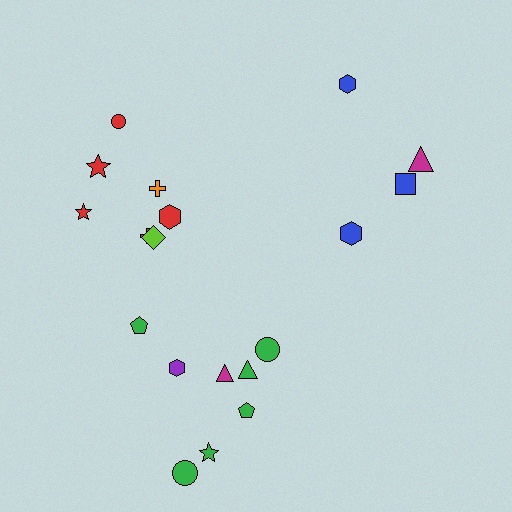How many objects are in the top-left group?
There are 7 objects.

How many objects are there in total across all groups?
There are 19 objects.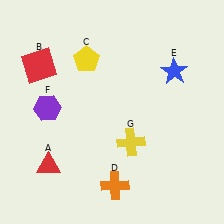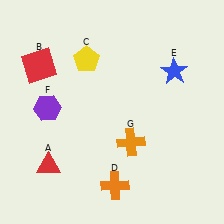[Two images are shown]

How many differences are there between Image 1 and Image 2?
There is 1 difference between the two images.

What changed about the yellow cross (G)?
In Image 1, G is yellow. In Image 2, it changed to orange.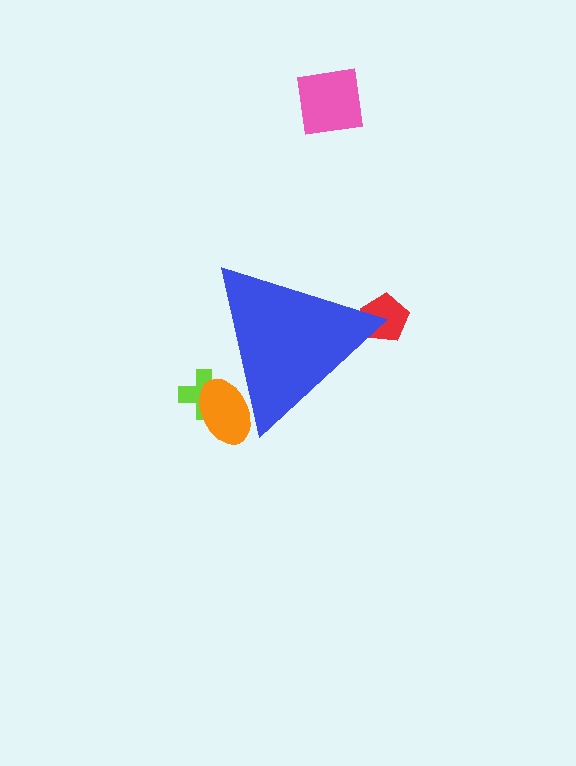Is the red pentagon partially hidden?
Yes, the red pentagon is partially hidden behind the blue triangle.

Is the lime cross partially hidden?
Yes, the lime cross is partially hidden behind the blue triangle.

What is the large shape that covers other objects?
A blue triangle.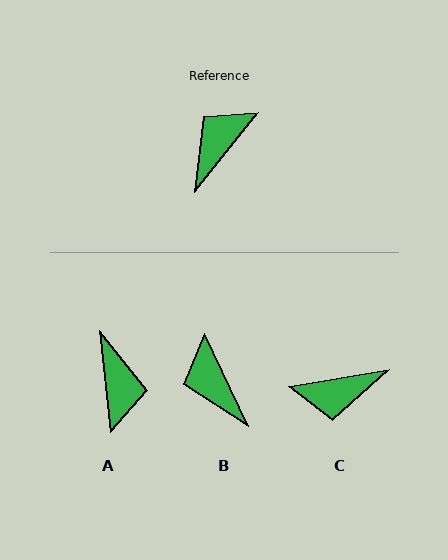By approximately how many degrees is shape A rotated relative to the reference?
Approximately 135 degrees clockwise.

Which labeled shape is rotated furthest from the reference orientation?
C, about 138 degrees away.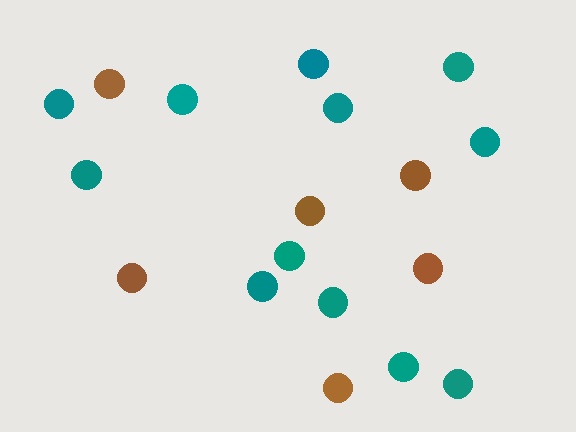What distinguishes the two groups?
There are 2 groups: one group of brown circles (6) and one group of teal circles (12).